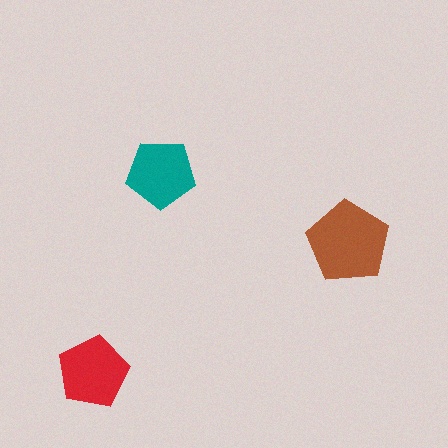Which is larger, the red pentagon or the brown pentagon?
The brown one.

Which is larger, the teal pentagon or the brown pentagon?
The brown one.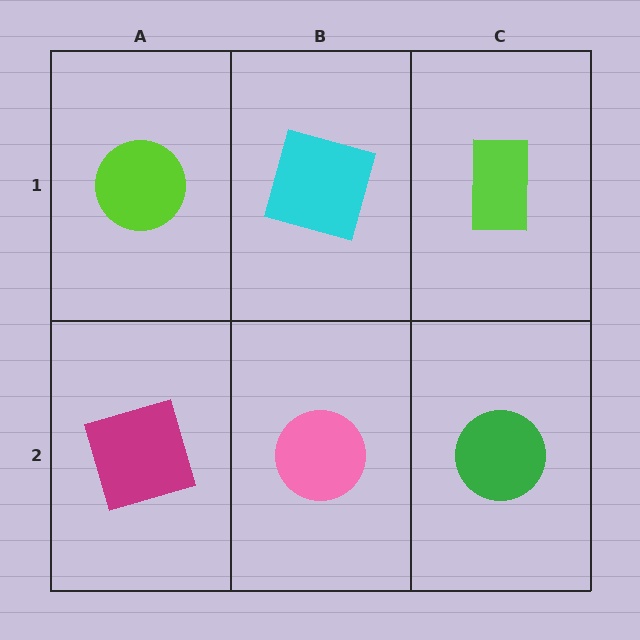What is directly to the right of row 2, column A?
A pink circle.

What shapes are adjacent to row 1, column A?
A magenta square (row 2, column A), a cyan square (row 1, column B).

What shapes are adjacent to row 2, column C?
A lime rectangle (row 1, column C), a pink circle (row 2, column B).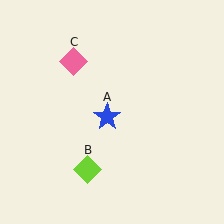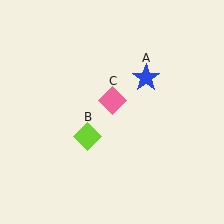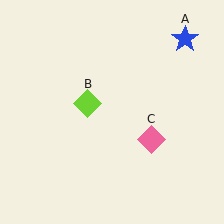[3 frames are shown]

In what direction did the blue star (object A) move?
The blue star (object A) moved up and to the right.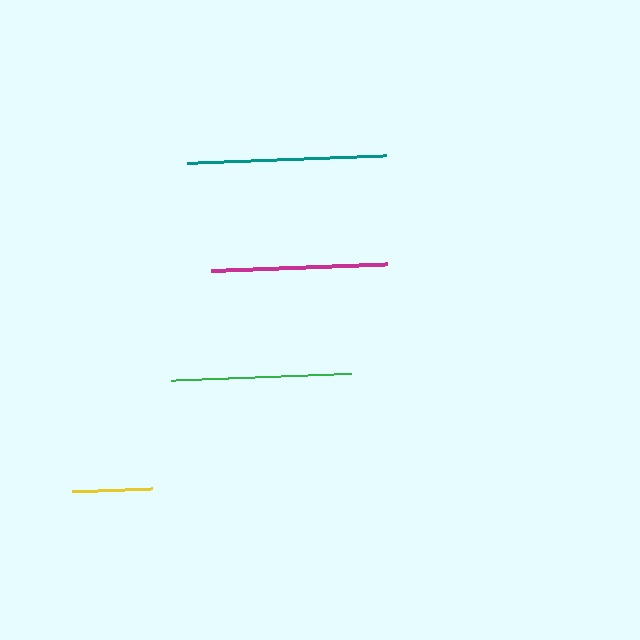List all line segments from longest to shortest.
From longest to shortest: teal, green, magenta, yellow.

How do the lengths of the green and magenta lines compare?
The green and magenta lines are approximately the same length.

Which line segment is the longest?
The teal line is the longest at approximately 199 pixels.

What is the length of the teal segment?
The teal segment is approximately 199 pixels long.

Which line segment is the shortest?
The yellow line is the shortest at approximately 80 pixels.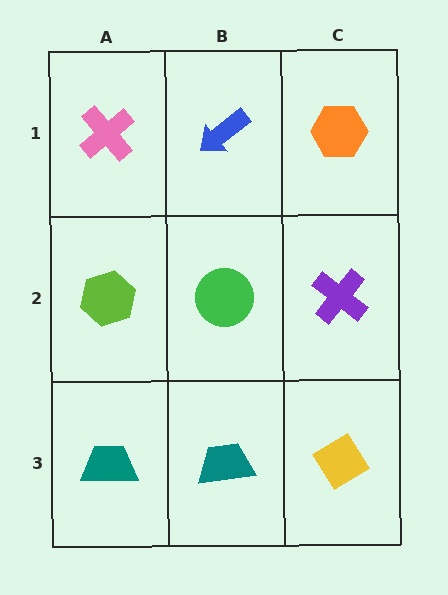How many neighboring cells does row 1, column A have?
2.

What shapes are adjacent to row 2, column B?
A blue arrow (row 1, column B), a teal trapezoid (row 3, column B), a lime hexagon (row 2, column A), a purple cross (row 2, column C).